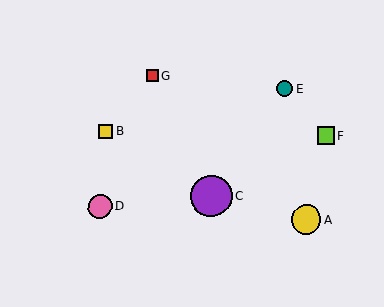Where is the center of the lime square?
The center of the lime square is at (326, 136).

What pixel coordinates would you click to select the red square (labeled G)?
Click at (152, 75) to select the red square G.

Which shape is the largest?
The purple circle (labeled C) is the largest.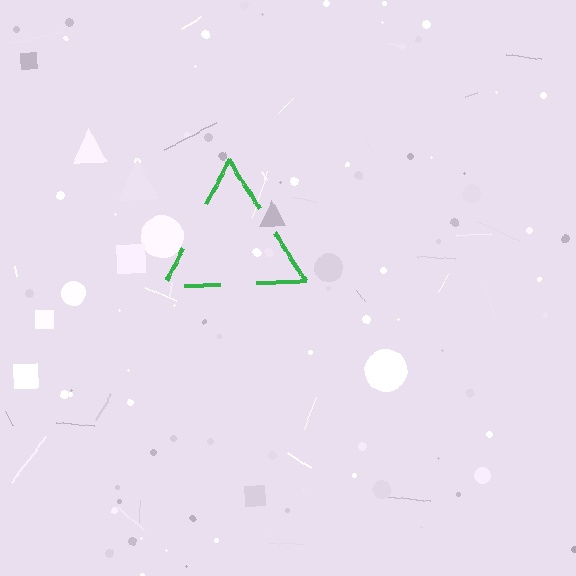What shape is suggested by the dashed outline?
The dashed outline suggests a triangle.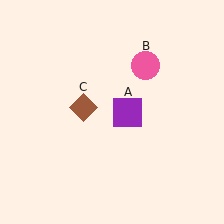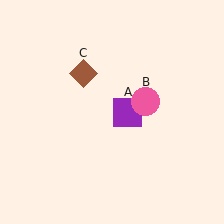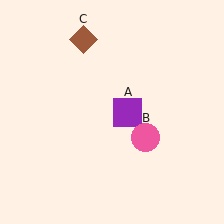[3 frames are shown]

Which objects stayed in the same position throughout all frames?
Purple square (object A) remained stationary.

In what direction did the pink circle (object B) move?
The pink circle (object B) moved down.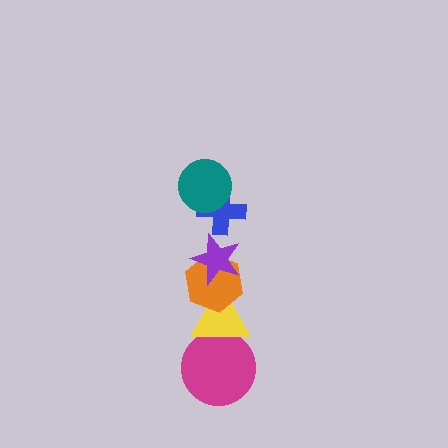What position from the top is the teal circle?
The teal circle is 1st from the top.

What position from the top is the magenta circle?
The magenta circle is 6th from the top.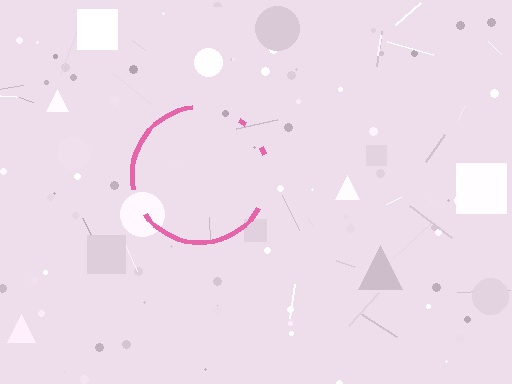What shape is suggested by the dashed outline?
The dashed outline suggests a circle.